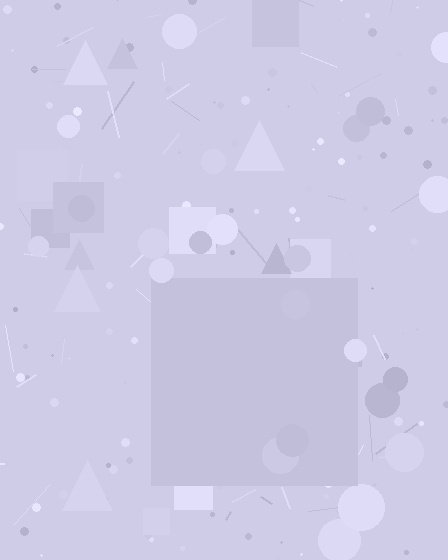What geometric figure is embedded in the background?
A square is embedded in the background.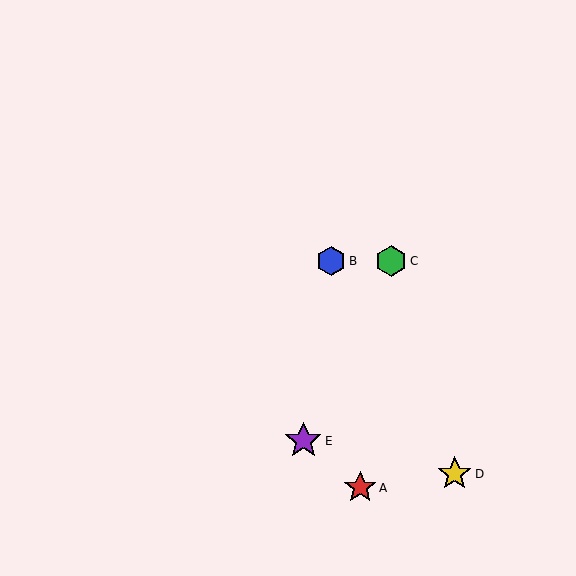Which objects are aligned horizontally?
Objects B, C are aligned horizontally.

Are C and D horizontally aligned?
No, C is at y≈261 and D is at y≈474.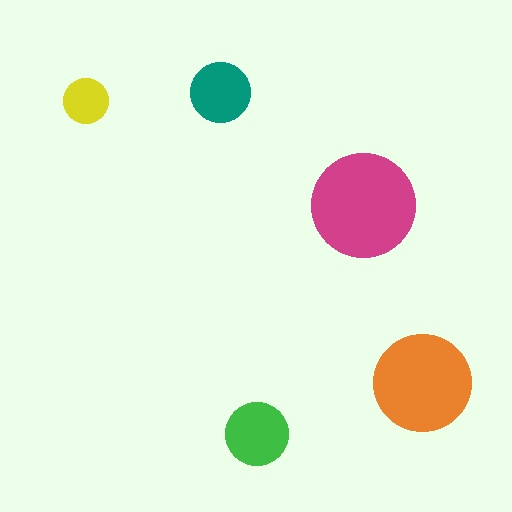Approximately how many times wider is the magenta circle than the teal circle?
About 1.5 times wider.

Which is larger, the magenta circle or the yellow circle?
The magenta one.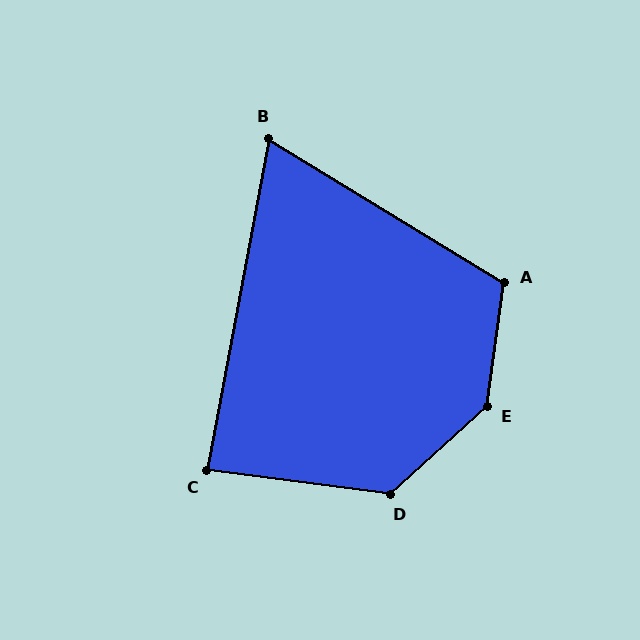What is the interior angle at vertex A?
Approximately 113 degrees (obtuse).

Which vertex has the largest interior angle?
E, at approximately 140 degrees.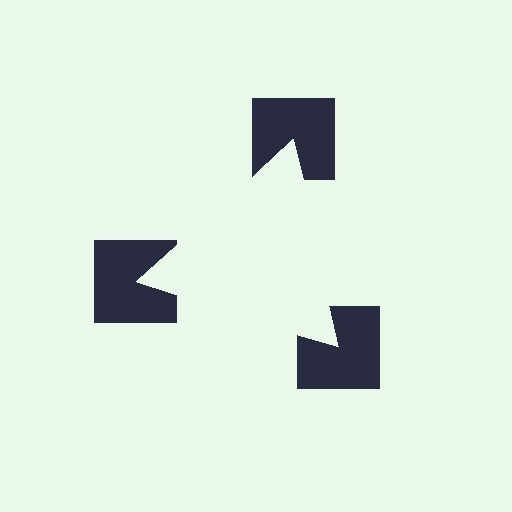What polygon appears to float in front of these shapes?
An illusory triangle — its edges are inferred from the aligned wedge cuts in the notched squares, not physically drawn.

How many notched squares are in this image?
There are 3 — one at each vertex of the illusory triangle.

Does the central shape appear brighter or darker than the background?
It typically appears slightly brighter than the background, even though no actual brightness change is drawn.